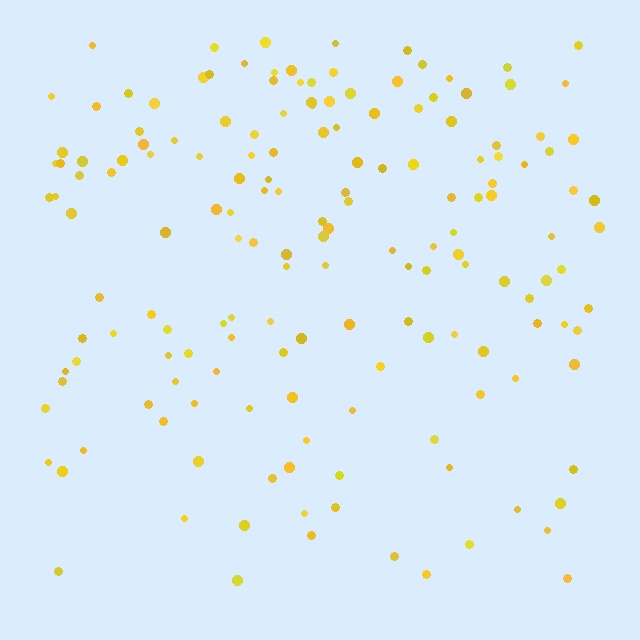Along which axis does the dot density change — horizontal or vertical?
Vertical.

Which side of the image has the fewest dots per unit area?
The bottom.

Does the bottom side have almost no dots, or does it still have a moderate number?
Still a moderate number, just noticeably fewer than the top.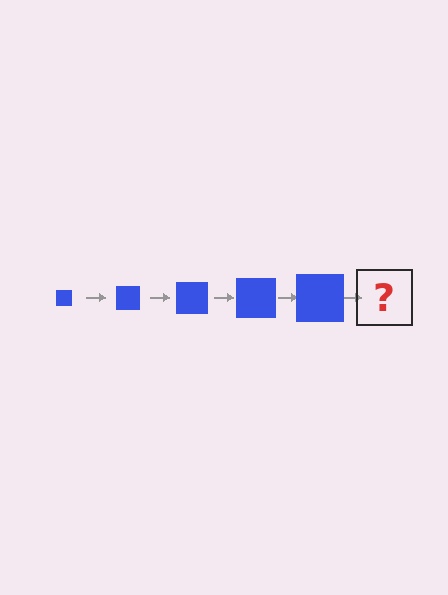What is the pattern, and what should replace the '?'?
The pattern is that the square gets progressively larger each step. The '?' should be a blue square, larger than the previous one.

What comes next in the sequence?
The next element should be a blue square, larger than the previous one.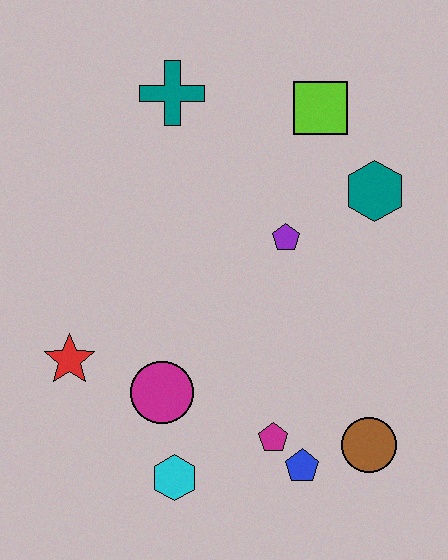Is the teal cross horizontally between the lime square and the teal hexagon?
No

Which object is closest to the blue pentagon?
The magenta pentagon is closest to the blue pentagon.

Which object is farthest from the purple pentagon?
The cyan hexagon is farthest from the purple pentagon.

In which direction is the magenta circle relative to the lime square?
The magenta circle is below the lime square.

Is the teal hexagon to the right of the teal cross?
Yes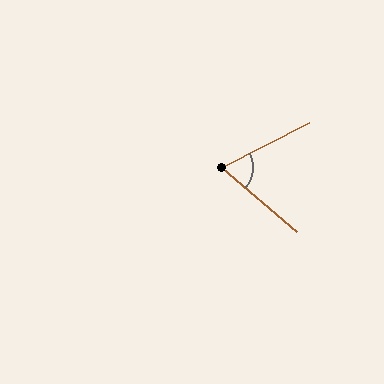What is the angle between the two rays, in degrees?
Approximately 67 degrees.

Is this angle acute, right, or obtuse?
It is acute.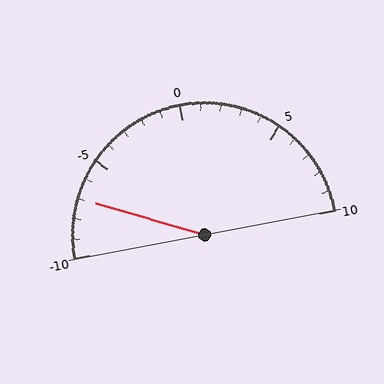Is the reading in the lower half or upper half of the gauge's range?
The reading is in the lower half of the range (-10 to 10).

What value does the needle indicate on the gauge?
The needle indicates approximately -7.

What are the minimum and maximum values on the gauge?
The gauge ranges from -10 to 10.